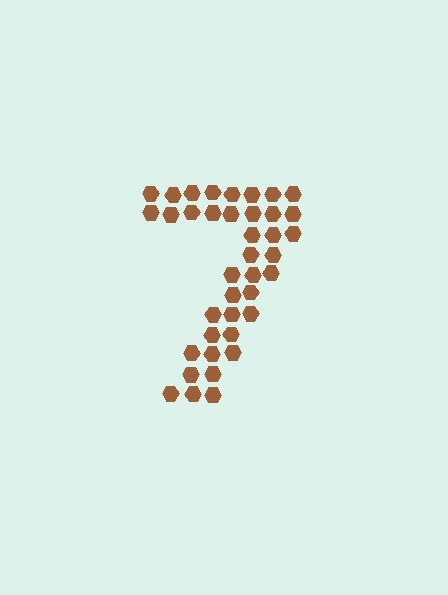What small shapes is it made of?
It is made of small hexagons.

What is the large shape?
The large shape is the digit 7.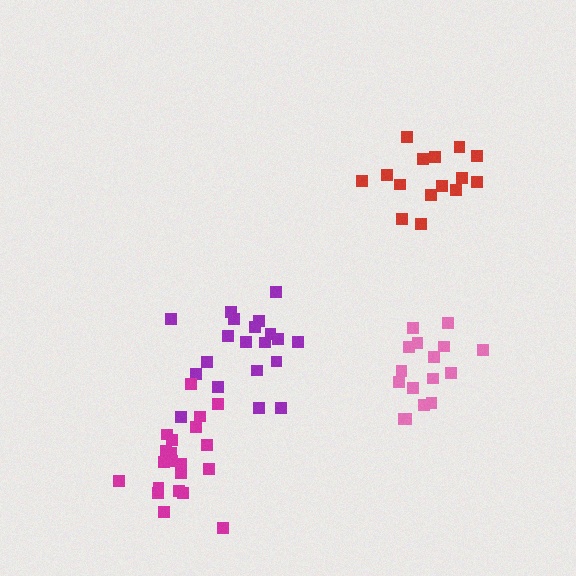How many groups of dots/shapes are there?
There are 4 groups.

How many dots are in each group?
Group 1: 15 dots, Group 2: 20 dots, Group 3: 16 dots, Group 4: 21 dots (72 total).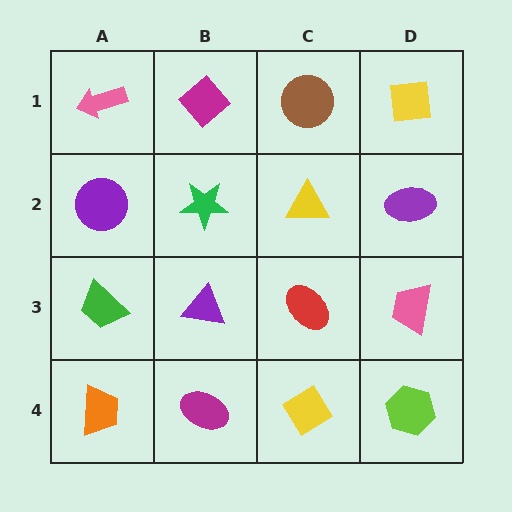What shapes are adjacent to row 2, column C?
A brown circle (row 1, column C), a red ellipse (row 3, column C), a green star (row 2, column B), a purple ellipse (row 2, column D).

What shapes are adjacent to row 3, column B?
A green star (row 2, column B), a magenta ellipse (row 4, column B), a green trapezoid (row 3, column A), a red ellipse (row 3, column C).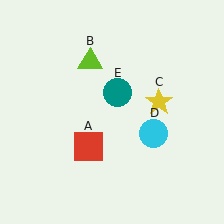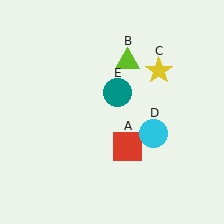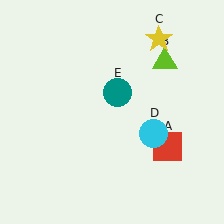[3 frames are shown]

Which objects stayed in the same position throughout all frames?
Cyan circle (object D) and teal circle (object E) remained stationary.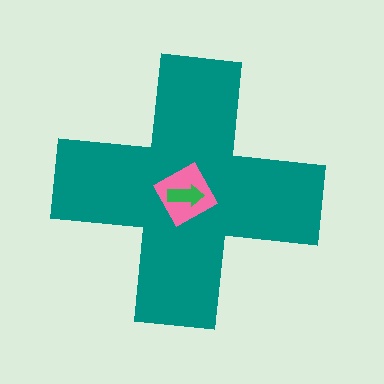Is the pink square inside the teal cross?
Yes.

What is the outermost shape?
The teal cross.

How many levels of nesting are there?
3.